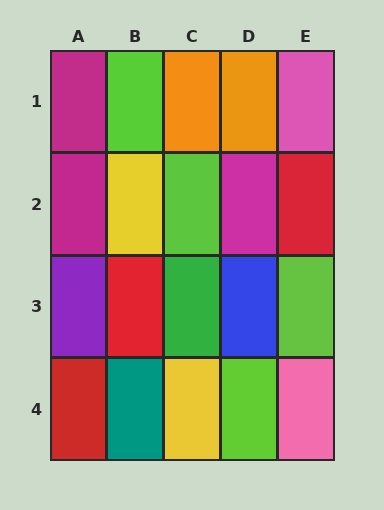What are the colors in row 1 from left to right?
Magenta, lime, orange, orange, pink.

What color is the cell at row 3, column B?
Red.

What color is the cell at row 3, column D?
Blue.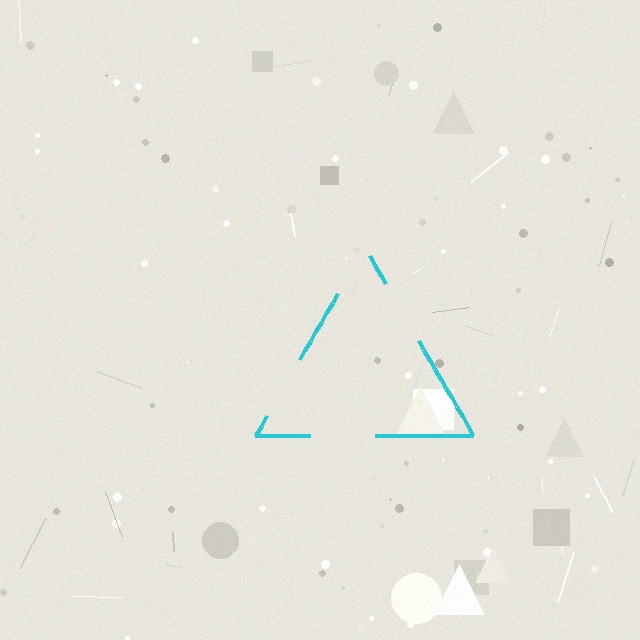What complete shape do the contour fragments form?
The contour fragments form a triangle.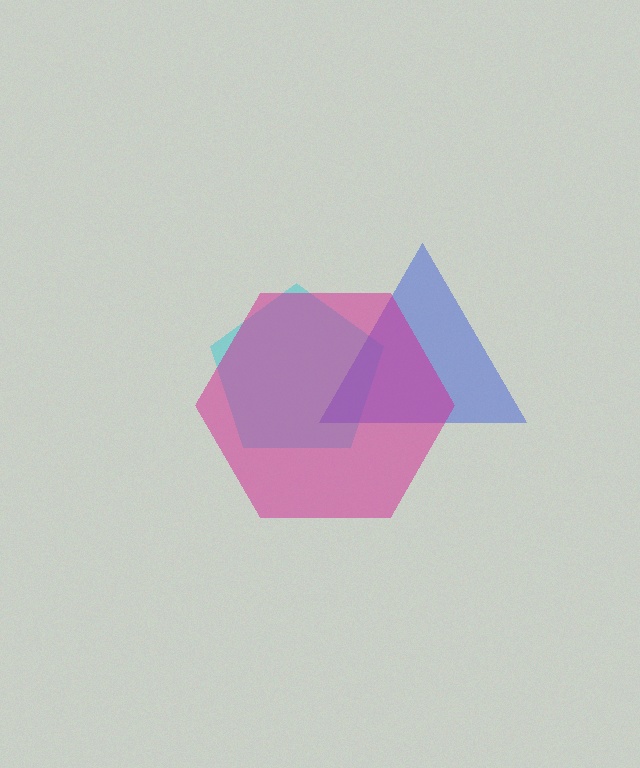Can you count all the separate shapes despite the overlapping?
Yes, there are 3 separate shapes.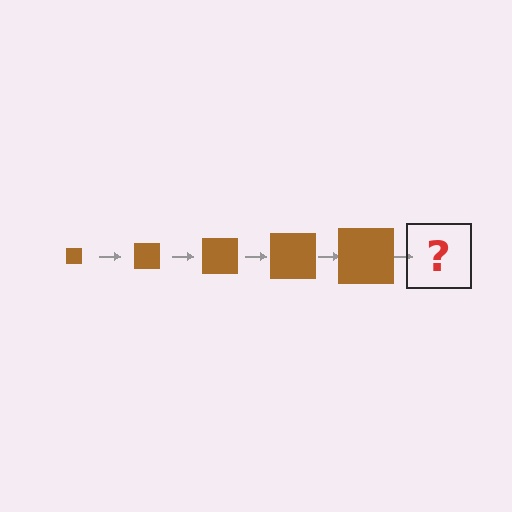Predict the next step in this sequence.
The next step is a brown square, larger than the previous one.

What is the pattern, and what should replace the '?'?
The pattern is that the square gets progressively larger each step. The '?' should be a brown square, larger than the previous one.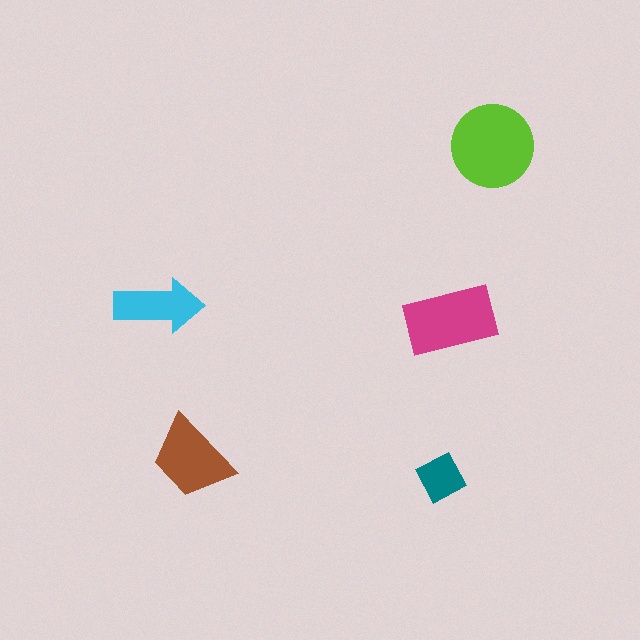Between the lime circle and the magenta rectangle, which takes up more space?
The lime circle.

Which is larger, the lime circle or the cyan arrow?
The lime circle.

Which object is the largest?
The lime circle.